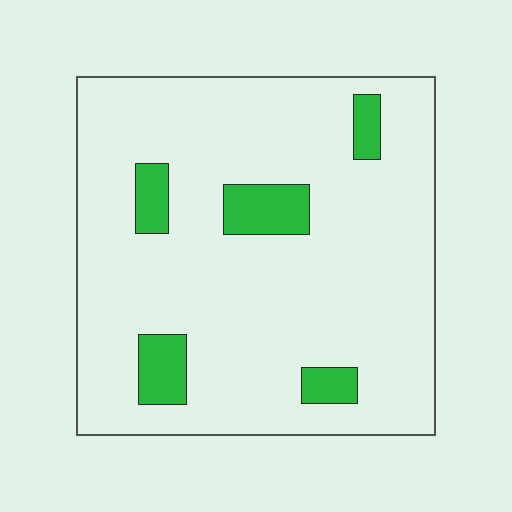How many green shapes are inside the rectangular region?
5.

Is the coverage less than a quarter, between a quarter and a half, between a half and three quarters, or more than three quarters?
Less than a quarter.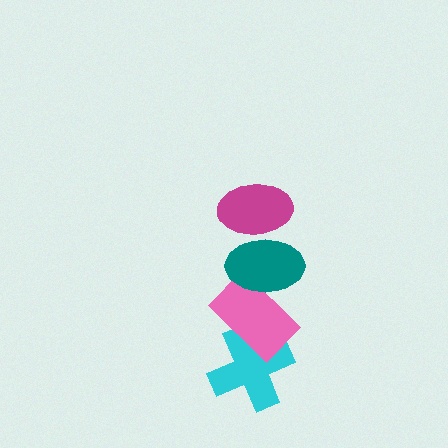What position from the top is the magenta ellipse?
The magenta ellipse is 1st from the top.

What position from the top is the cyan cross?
The cyan cross is 4th from the top.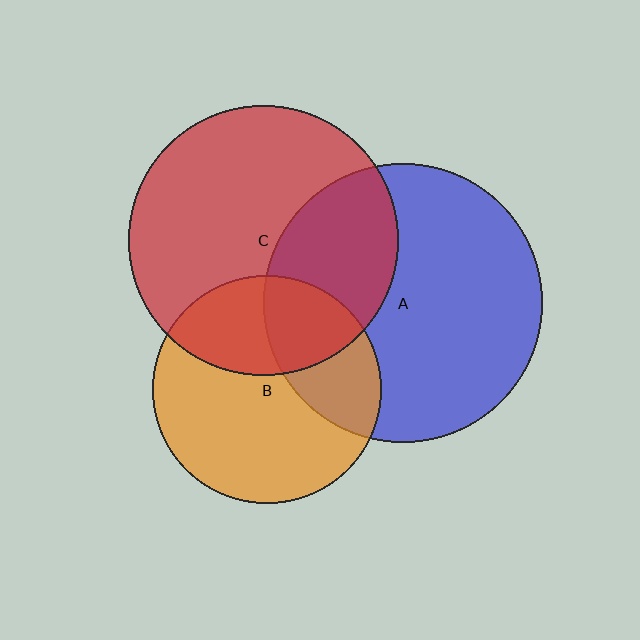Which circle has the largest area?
Circle A (blue).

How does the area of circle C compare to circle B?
Approximately 1.4 times.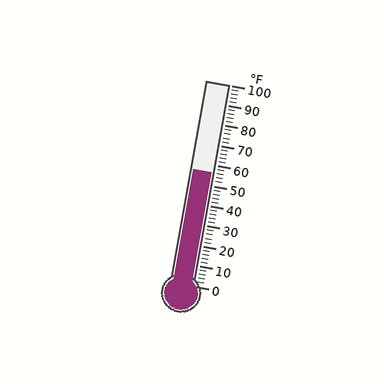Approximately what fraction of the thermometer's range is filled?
The thermometer is filled to approximately 55% of its range.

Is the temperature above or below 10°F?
The temperature is above 10°F.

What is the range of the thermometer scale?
The thermometer scale ranges from 0°F to 100°F.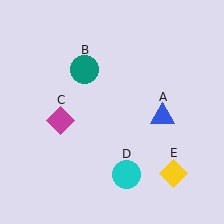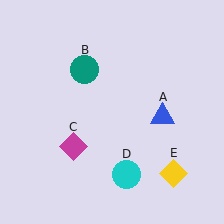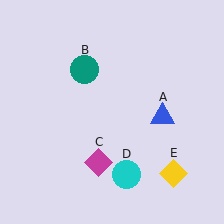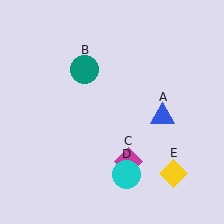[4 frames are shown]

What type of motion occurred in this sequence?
The magenta diamond (object C) rotated counterclockwise around the center of the scene.